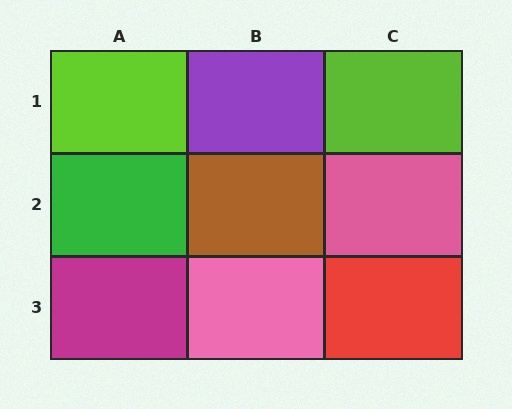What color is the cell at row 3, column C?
Red.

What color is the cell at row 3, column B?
Pink.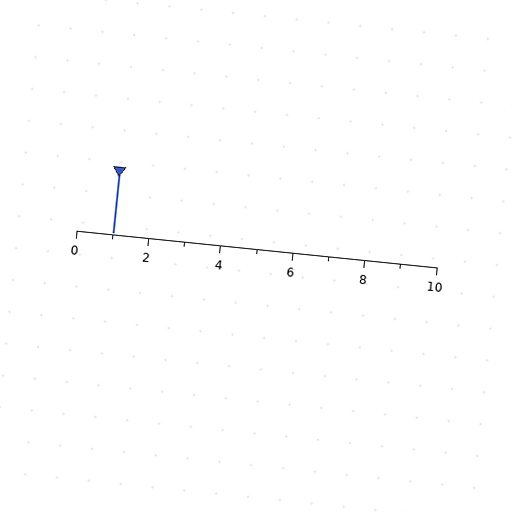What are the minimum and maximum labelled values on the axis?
The axis runs from 0 to 10.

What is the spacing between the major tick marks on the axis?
The major ticks are spaced 2 apart.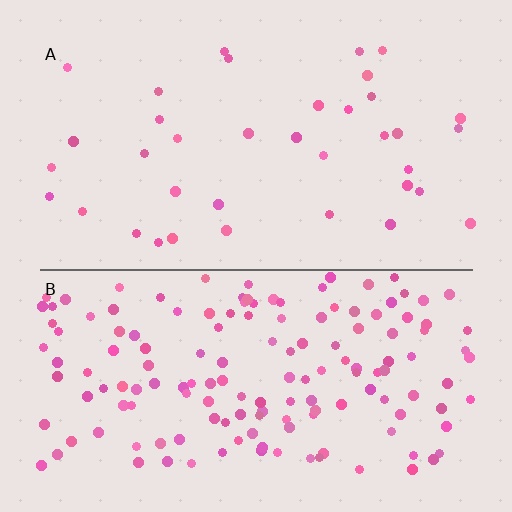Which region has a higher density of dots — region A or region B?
B (the bottom).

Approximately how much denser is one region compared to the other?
Approximately 4.1× — region B over region A.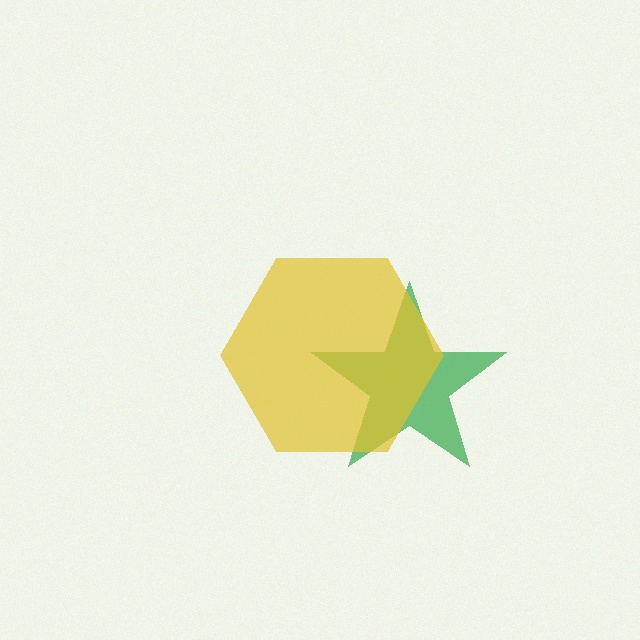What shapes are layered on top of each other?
The layered shapes are: a green star, a yellow hexagon.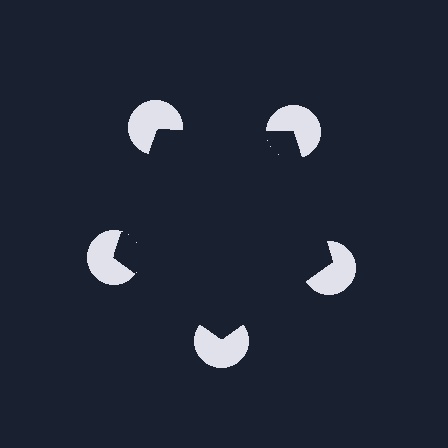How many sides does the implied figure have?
5 sides.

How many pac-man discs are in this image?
There are 5 — one at each vertex of the illusory pentagon.